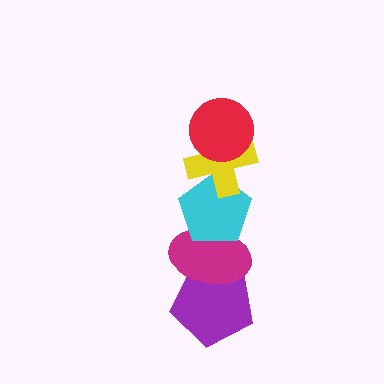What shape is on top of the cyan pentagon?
The yellow cross is on top of the cyan pentagon.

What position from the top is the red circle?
The red circle is 1st from the top.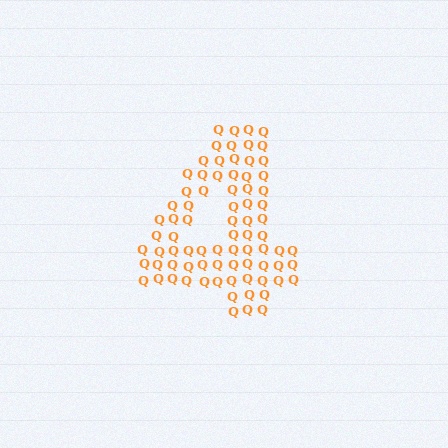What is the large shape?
The large shape is the digit 4.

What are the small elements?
The small elements are letter Q's.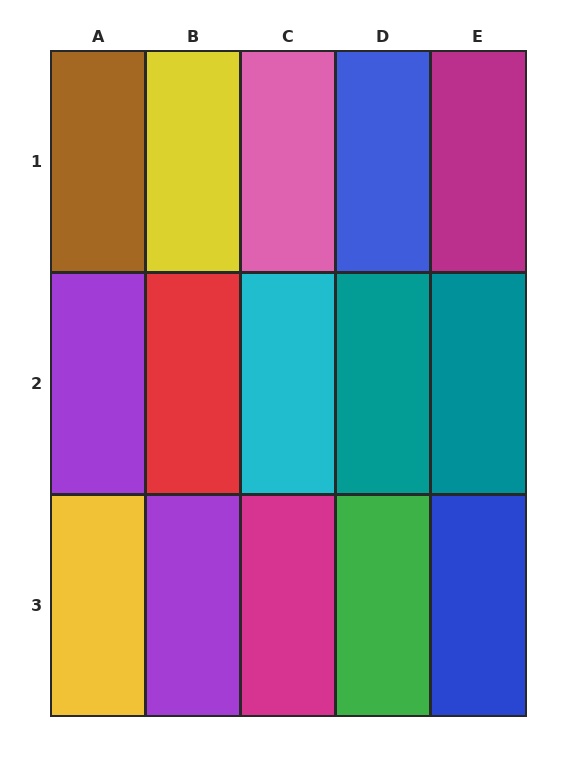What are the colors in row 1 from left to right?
Brown, yellow, pink, blue, magenta.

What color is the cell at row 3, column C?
Magenta.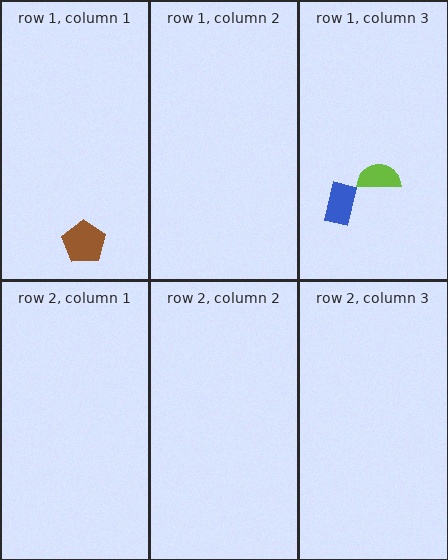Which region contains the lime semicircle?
The row 1, column 3 region.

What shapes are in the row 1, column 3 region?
The blue rectangle, the lime semicircle.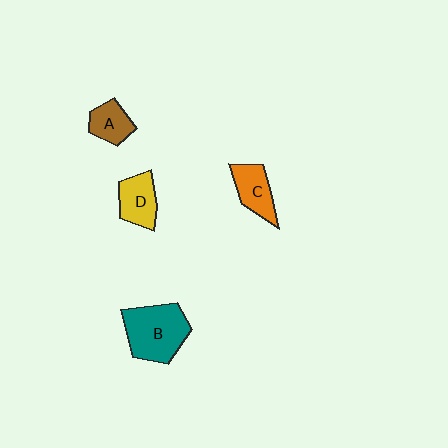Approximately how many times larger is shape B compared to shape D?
Approximately 1.8 times.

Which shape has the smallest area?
Shape A (brown).